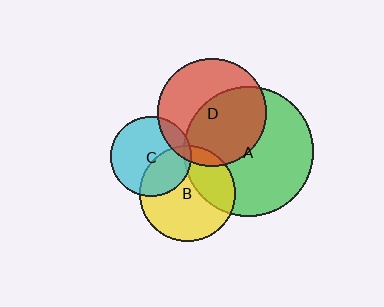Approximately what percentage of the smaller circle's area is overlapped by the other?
Approximately 10%.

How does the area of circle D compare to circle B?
Approximately 1.3 times.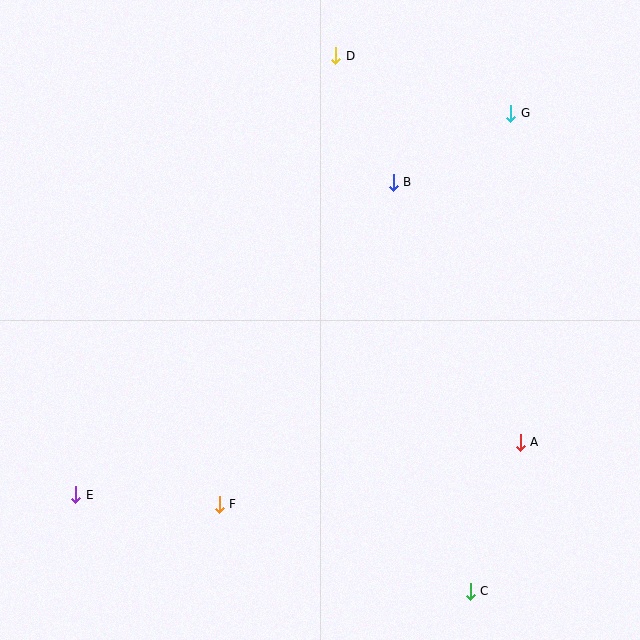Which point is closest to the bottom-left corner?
Point E is closest to the bottom-left corner.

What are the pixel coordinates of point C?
Point C is at (470, 591).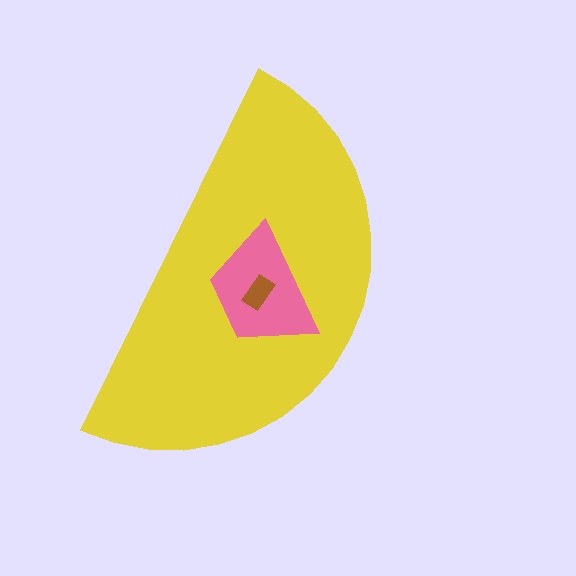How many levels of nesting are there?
3.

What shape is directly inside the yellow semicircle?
The pink trapezoid.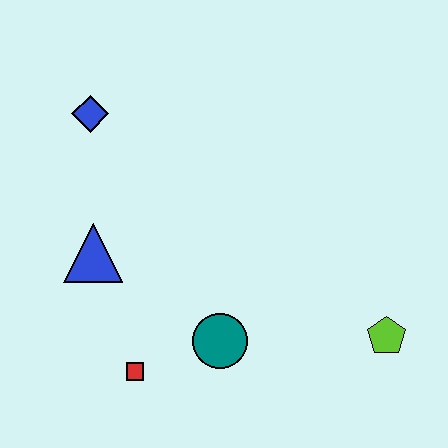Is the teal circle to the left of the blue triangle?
No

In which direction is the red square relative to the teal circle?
The red square is to the left of the teal circle.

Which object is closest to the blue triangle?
The red square is closest to the blue triangle.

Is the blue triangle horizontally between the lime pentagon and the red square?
No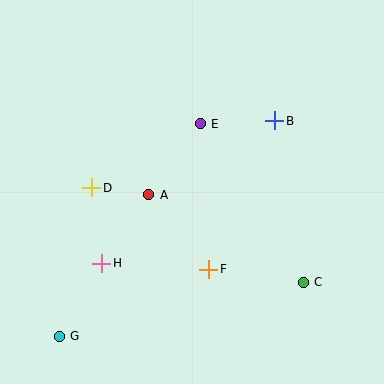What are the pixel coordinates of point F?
Point F is at (209, 269).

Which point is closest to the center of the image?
Point A at (149, 195) is closest to the center.